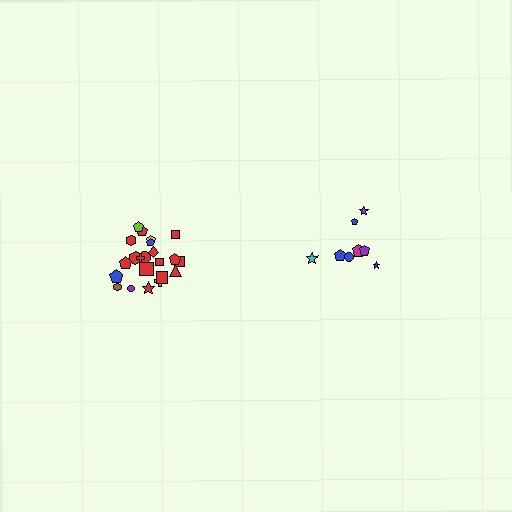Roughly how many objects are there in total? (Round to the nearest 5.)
Roughly 30 objects in total.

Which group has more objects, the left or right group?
The left group.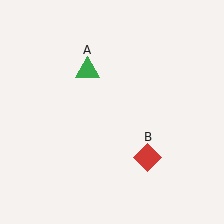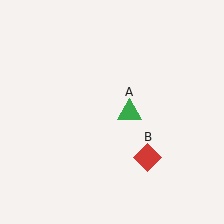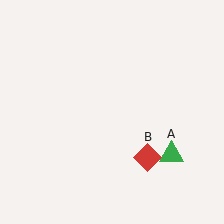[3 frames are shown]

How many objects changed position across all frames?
1 object changed position: green triangle (object A).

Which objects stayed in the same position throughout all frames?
Red diamond (object B) remained stationary.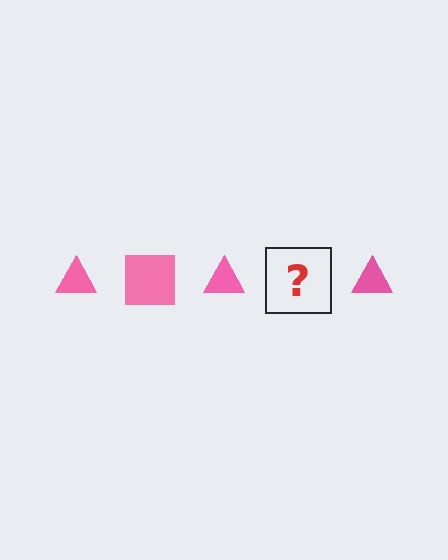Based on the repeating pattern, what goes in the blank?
The blank should be a pink square.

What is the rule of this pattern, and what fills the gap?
The rule is that the pattern cycles through triangle, square shapes in pink. The gap should be filled with a pink square.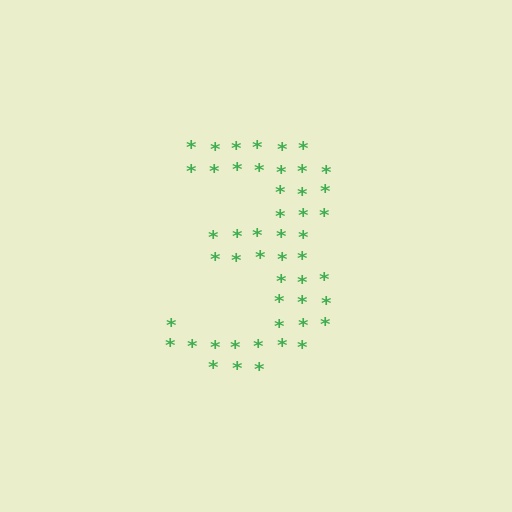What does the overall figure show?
The overall figure shows the digit 3.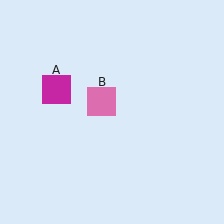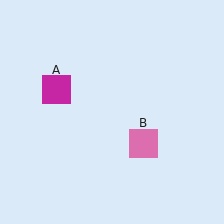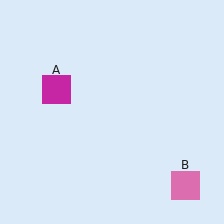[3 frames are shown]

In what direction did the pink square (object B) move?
The pink square (object B) moved down and to the right.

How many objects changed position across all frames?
1 object changed position: pink square (object B).